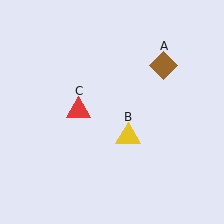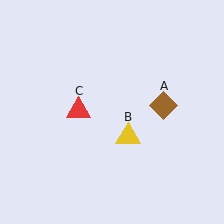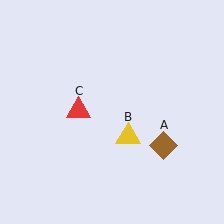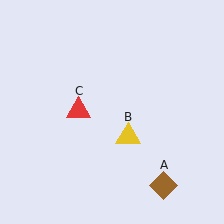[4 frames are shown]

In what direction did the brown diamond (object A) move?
The brown diamond (object A) moved down.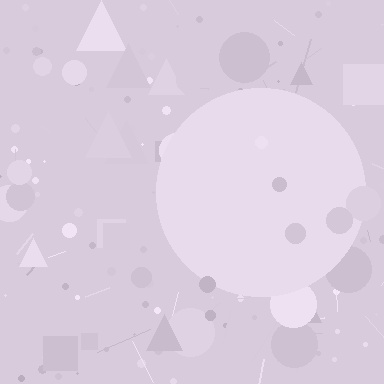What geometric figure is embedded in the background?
A circle is embedded in the background.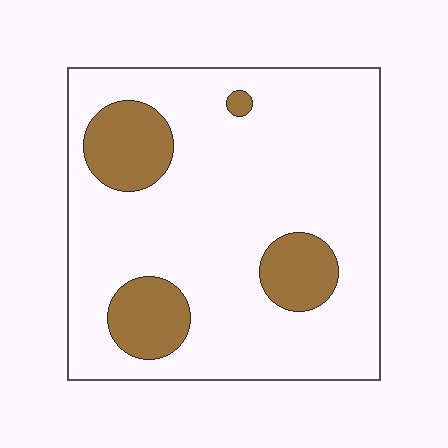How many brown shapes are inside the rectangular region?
4.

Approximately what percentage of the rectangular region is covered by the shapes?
Approximately 20%.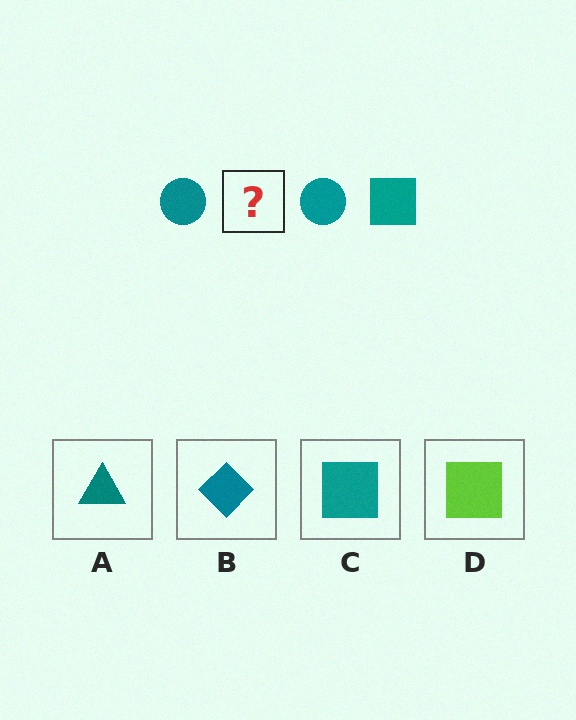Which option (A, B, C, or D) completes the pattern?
C.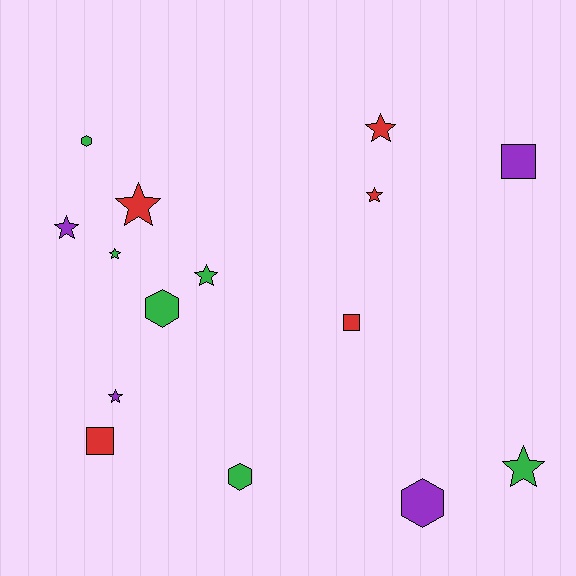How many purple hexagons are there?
There is 1 purple hexagon.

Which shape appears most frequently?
Star, with 8 objects.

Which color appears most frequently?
Green, with 6 objects.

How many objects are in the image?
There are 15 objects.